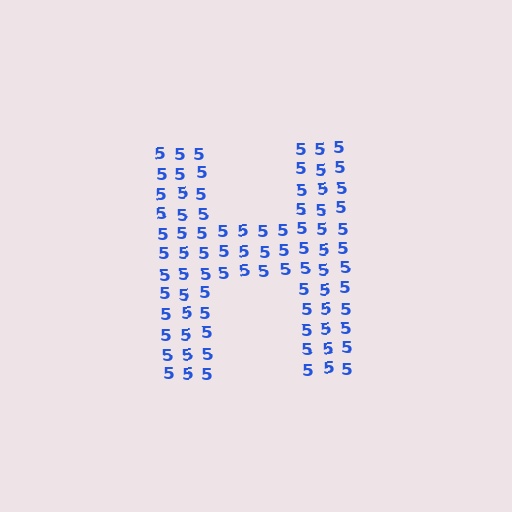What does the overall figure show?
The overall figure shows the letter H.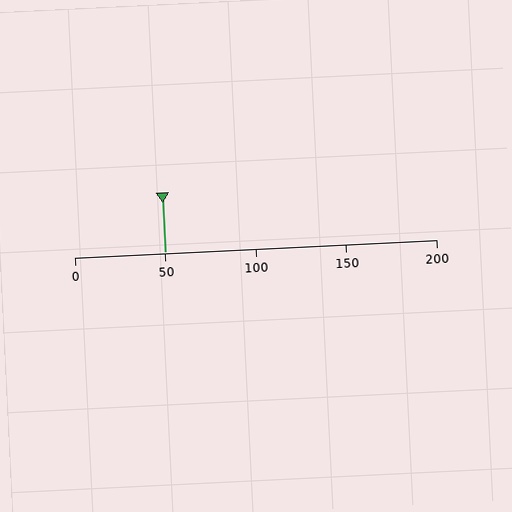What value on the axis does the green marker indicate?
The marker indicates approximately 50.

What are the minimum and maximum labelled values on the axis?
The axis runs from 0 to 200.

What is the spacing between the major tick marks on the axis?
The major ticks are spaced 50 apart.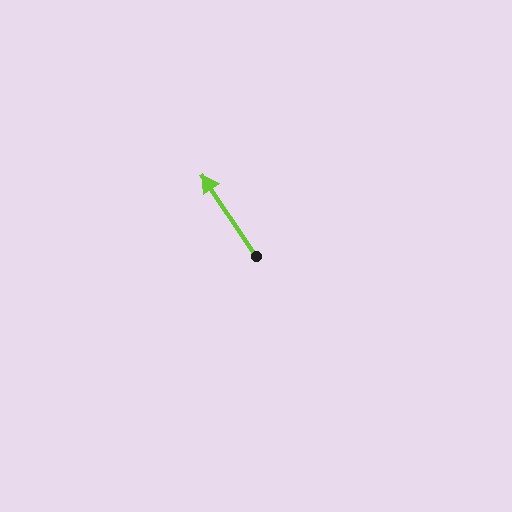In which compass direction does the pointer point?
Northwest.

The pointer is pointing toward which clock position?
Roughly 11 o'clock.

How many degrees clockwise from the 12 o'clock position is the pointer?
Approximately 326 degrees.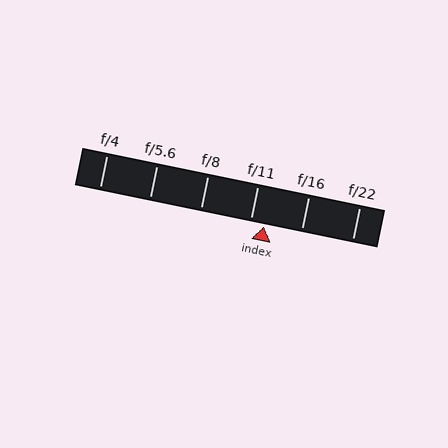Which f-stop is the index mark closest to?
The index mark is closest to f/11.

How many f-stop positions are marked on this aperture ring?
There are 6 f-stop positions marked.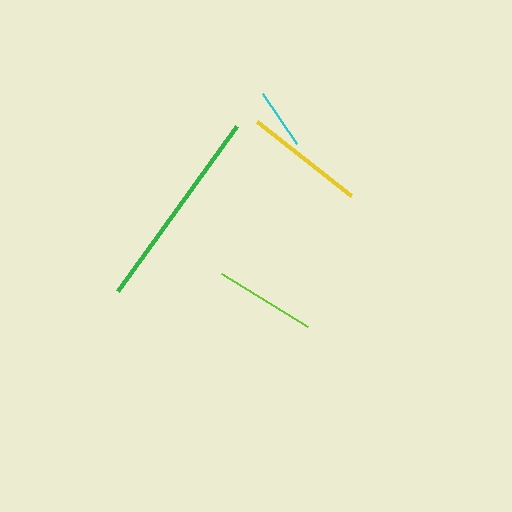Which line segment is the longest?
The green line is the longest at approximately 203 pixels.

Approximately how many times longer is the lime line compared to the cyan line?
The lime line is approximately 1.7 times the length of the cyan line.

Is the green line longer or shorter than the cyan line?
The green line is longer than the cyan line.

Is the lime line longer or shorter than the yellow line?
The yellow line is longer than the lime line.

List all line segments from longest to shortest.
From longest to shortest: green, yellow, lime, cyan.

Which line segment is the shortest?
The cyan line is the shortest at approximately 60 pixels.